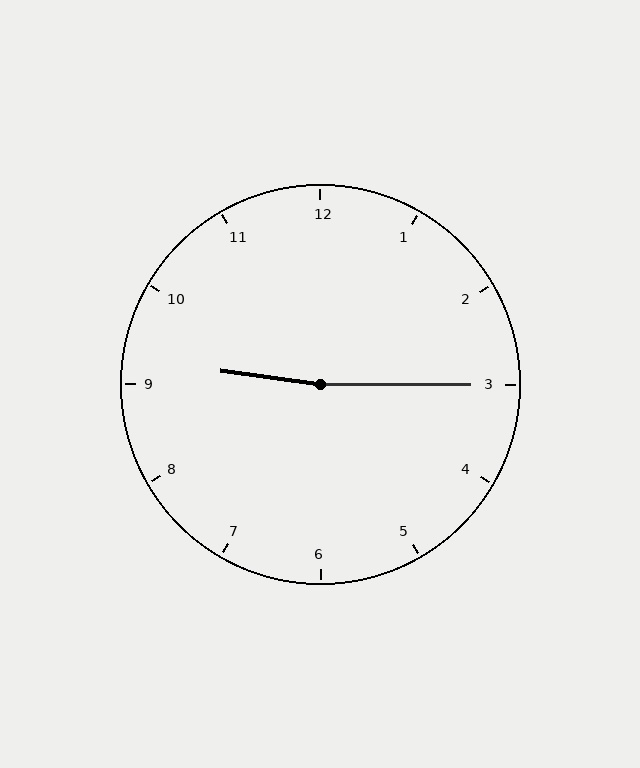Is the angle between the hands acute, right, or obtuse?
It is obtuse.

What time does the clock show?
9:15.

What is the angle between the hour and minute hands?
Approximately 172 degrees.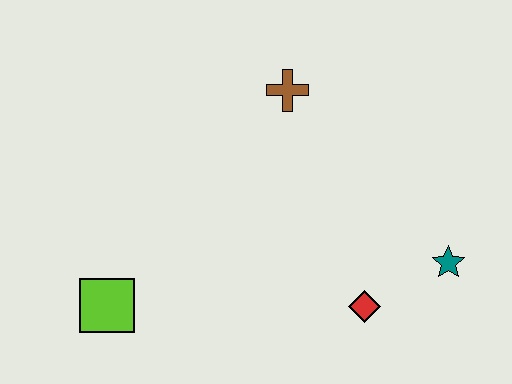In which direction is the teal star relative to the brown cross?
The teal star is below the brown cross.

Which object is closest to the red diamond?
The teal star is closest to the red diamond.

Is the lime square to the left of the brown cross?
Yes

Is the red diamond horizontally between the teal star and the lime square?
Yes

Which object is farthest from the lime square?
The teal star is farthest from the lime square.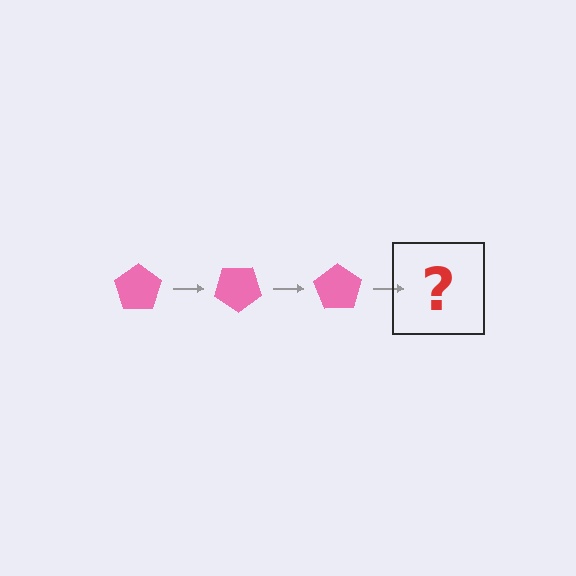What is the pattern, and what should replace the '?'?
The pattern is that the pentagon rotates 35 degrees each step. The '?' should be a pink pentagon rotated 105 degrees.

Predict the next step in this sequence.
The next step is a pink pentagon rotated 105 degrees.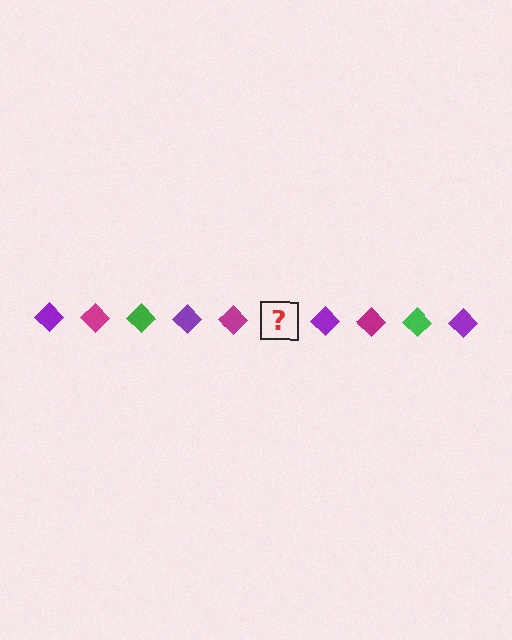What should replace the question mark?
The question mark should be replaced with a green diamond.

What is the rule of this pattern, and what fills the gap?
The rule is that the pattern cycles through purple, magenta, green diamonds. The gap should be filled with a green diamond.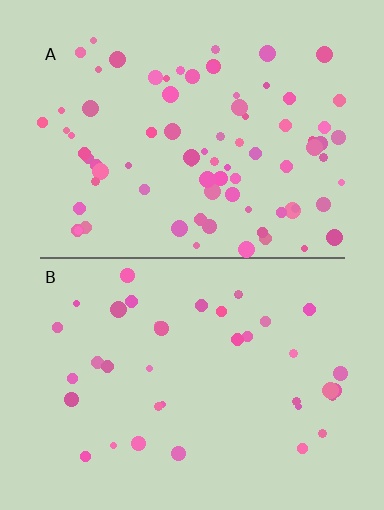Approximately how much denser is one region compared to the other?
Approximately 2.1× — region A over region B.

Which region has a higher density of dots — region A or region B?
A (the top).